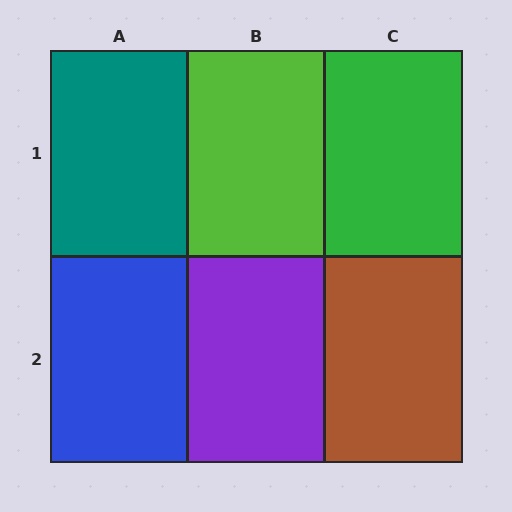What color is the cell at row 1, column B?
Lime.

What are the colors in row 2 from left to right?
Blue, purple, brown.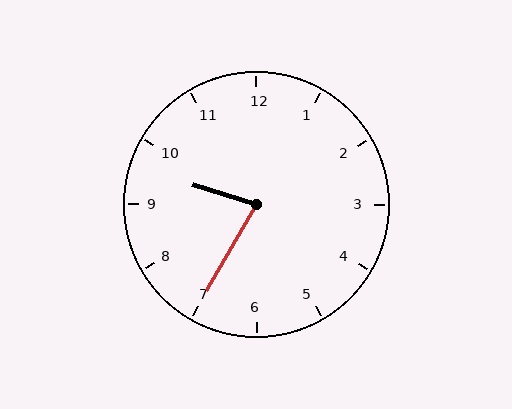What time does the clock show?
9:35.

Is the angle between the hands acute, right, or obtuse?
It is acute.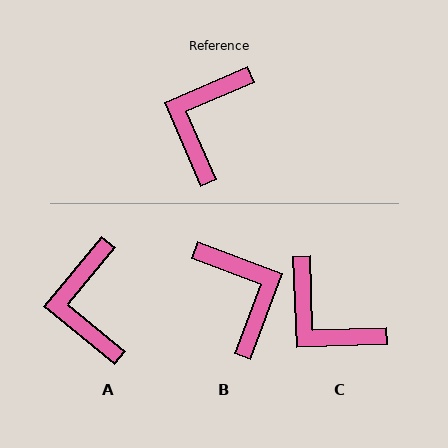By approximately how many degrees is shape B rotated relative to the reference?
Approximately 134 degrees clockwise.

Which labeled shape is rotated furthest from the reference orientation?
B, about 134 degrees away.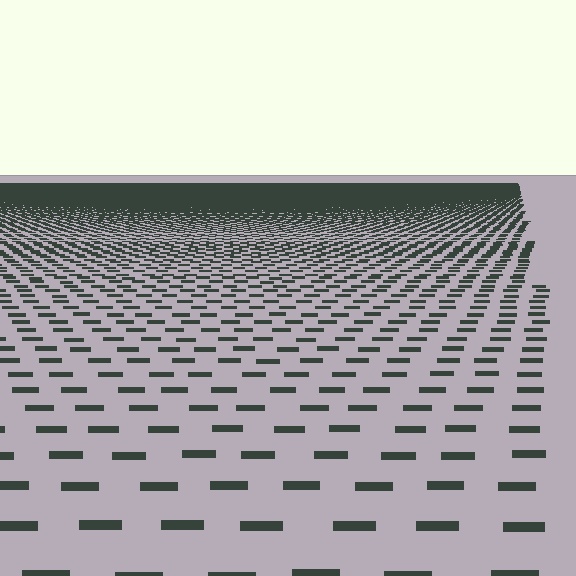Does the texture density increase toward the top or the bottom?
Density increases toward the top.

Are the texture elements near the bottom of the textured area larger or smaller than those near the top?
Larger. Near the bottom, elements are closer to the viewer and appear at a bigger on-screen size.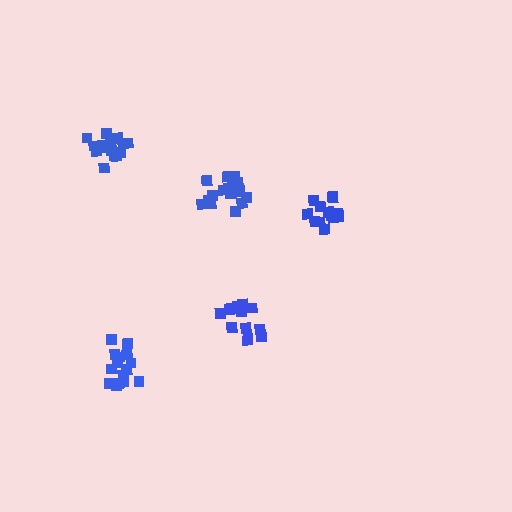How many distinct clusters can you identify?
There are 5 distinct clusters.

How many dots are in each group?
Group 1: 17 dots, Group 2: 18 dots, Group 3: 14 dots, Group 4: 17 dots, Group 5: 14 dots (80 total).